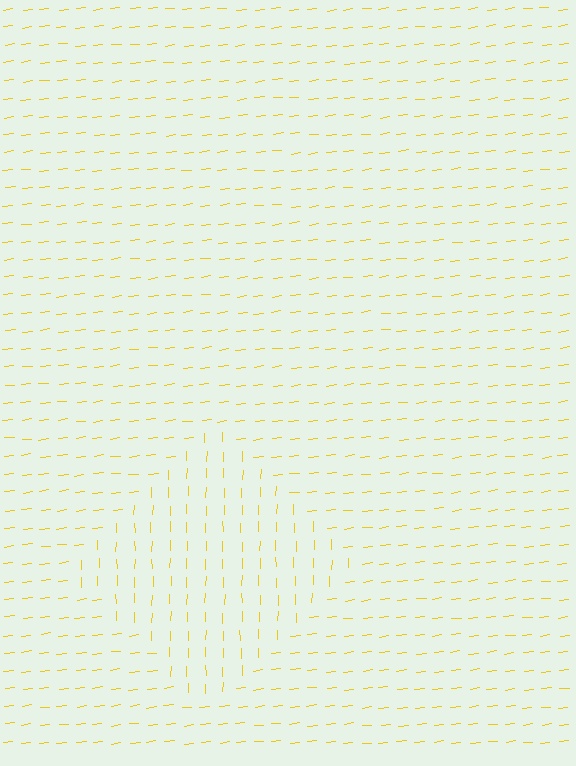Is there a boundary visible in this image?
Yes, there is a texture boundary formed by a change in line orientation.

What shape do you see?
I see a diamond.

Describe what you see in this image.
The image is filled with small yellow line segments. A diamond region in the image has lines oriented differently from the surrounding lines, creating a visible texture boundary.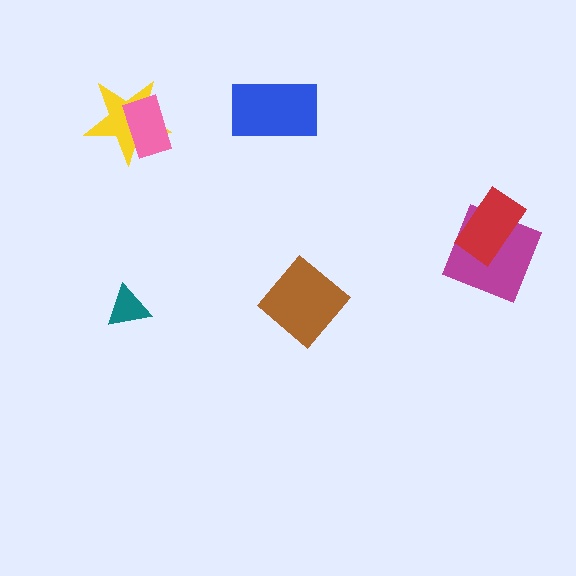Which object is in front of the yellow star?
The pink rectangle is in front of the yellow star.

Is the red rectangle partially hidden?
No, no other shape covers it.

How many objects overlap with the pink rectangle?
1 object overlaps with the pink rectangle.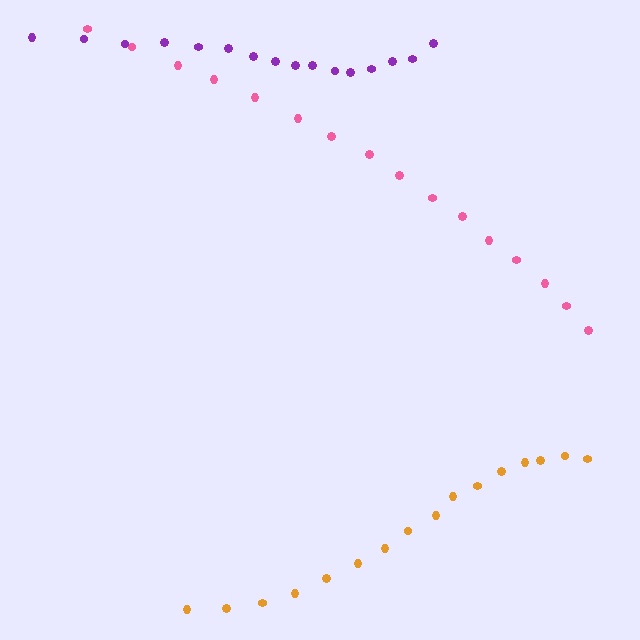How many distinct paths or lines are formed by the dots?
There are 3 distinct paths.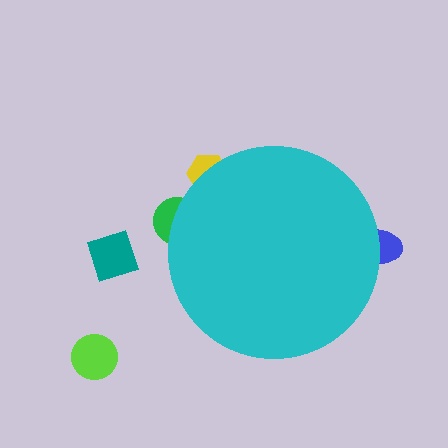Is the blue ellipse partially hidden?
Yes, the blue ellipse is partially hidden behind the cyan circle.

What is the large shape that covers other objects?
A cyan circle.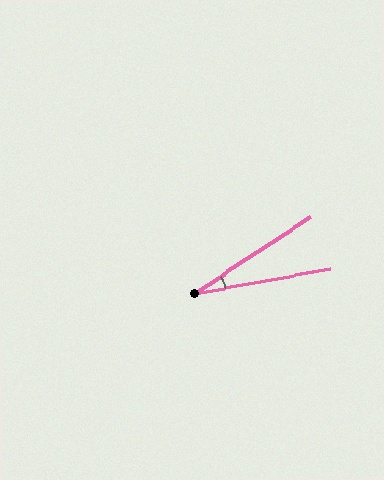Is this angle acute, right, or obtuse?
It is acute.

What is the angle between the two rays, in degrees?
Approximately 23 degrees.